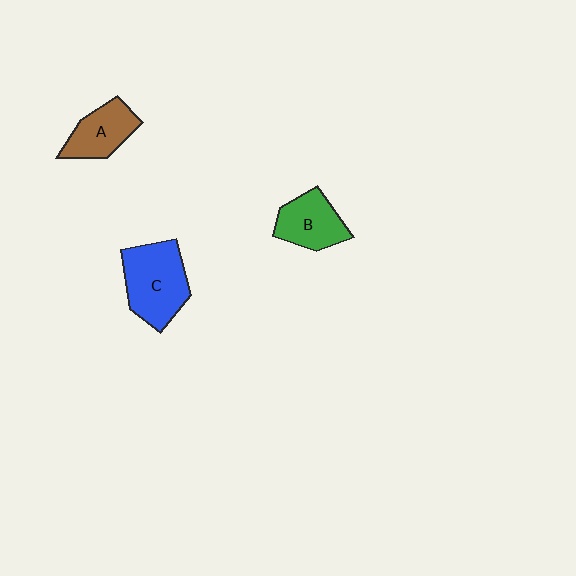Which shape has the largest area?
Shape C (blue).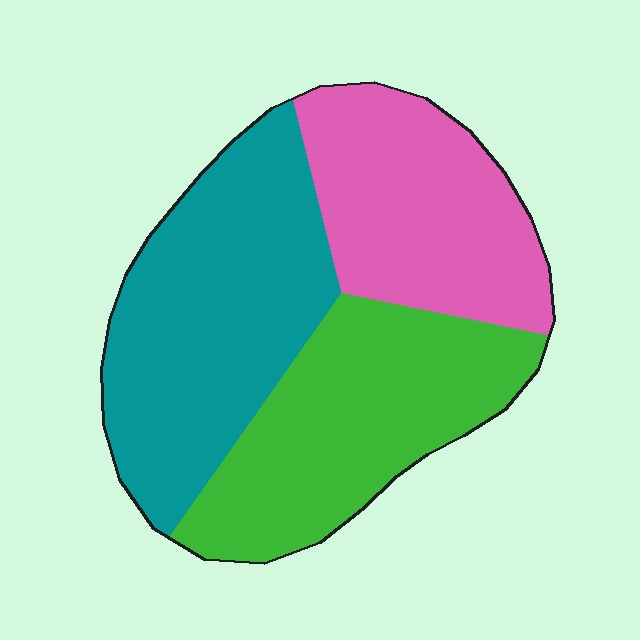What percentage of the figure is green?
Green covers 33% of the figure.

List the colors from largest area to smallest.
From largest to smallest: teal, green, pink.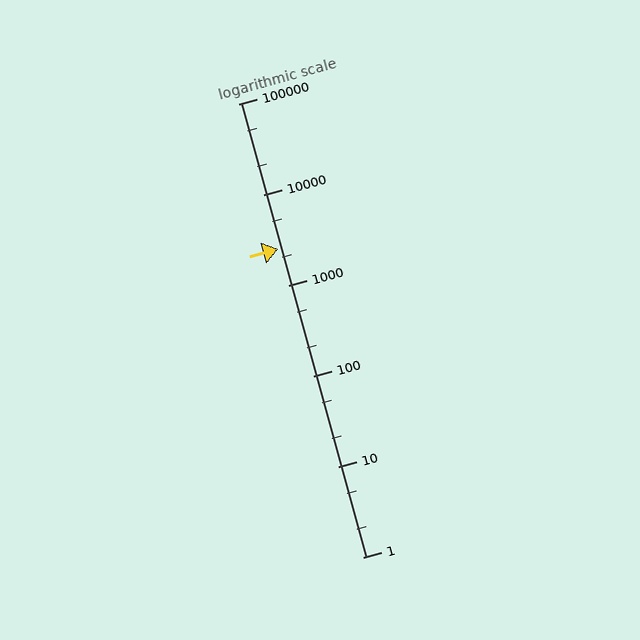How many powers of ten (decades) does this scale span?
The scale spans 5 decades, from 1 to 100000.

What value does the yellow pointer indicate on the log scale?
The pointer indicates approximately 2500.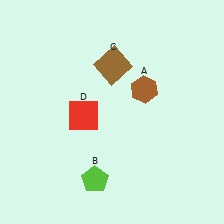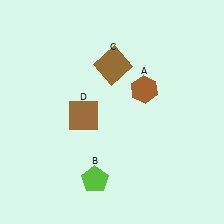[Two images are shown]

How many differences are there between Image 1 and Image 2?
There is 1 difference between the two images.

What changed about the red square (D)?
In Image 1, D is red. In Image 2, it changed to brown.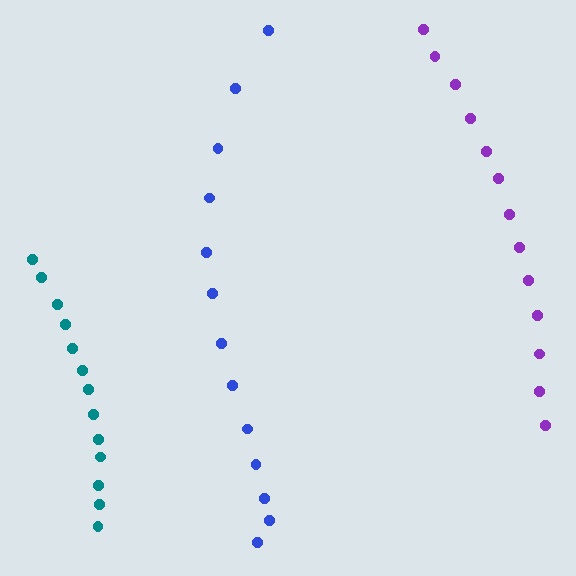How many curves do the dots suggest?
There are 3 distinct paths.